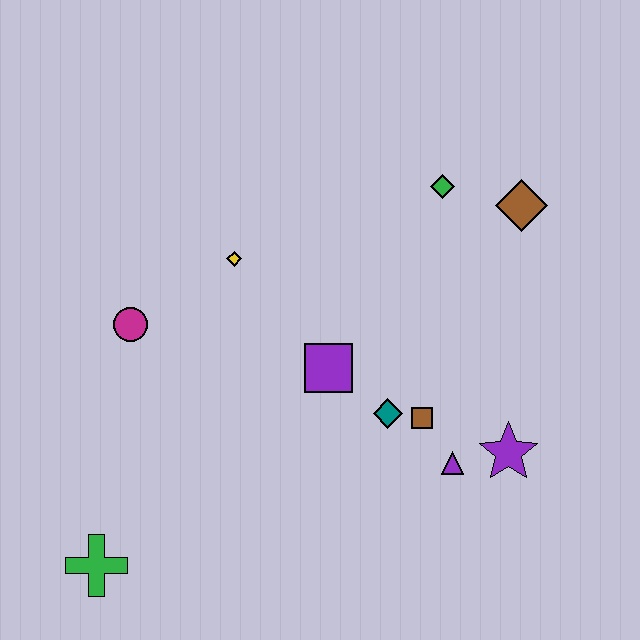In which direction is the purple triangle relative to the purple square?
The purple triangle is to the right of the purple square.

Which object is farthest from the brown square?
The green cross is farthest from the brown square.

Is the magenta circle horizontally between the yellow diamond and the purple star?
No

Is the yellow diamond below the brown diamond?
Yes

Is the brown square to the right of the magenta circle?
Yes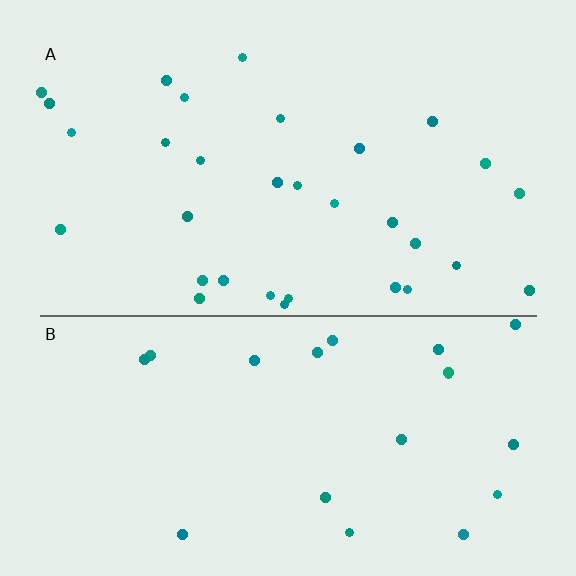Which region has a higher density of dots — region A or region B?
A (the top).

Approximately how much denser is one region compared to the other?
Approximately 1.5× — region A over region B.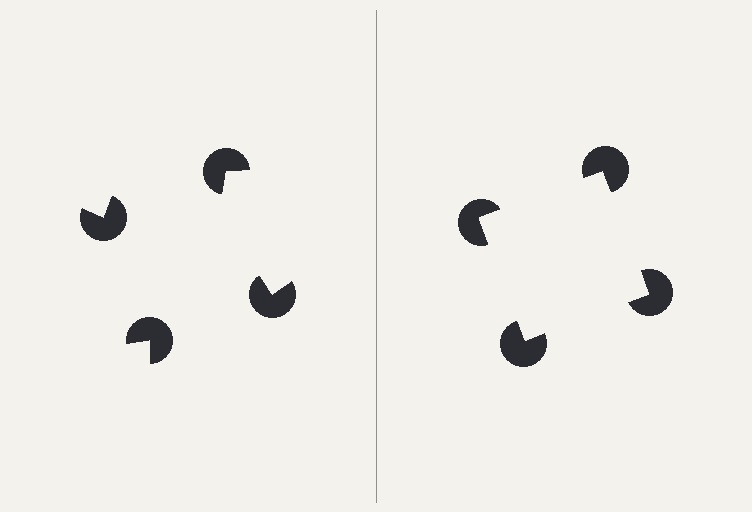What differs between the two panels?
The pac-man discs are positioned identically on both sides; only the wedge orientations differ. On the right they align to a square; on the left they are misaligned.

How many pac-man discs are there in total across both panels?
8 — 4 on each side.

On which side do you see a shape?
An illusory square appears on the right side. On the left side the wedge cuts are rotated, so no coherent shape forms.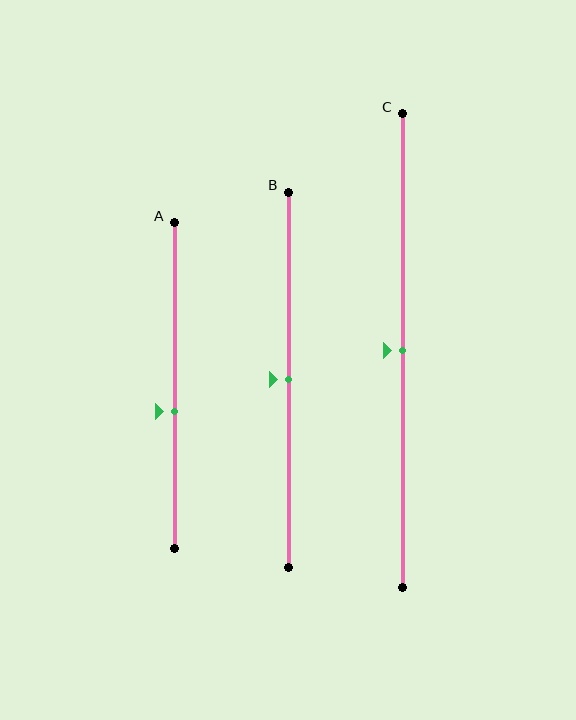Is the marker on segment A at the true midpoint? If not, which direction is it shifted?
No, the marker on segment A is shifted downward by about 8% of the segment length.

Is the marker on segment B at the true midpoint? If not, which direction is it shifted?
Yes, the marker on segment B is at the true midpoint.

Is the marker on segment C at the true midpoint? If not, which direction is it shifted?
Yes, the marker on segment C is at the true midpoint.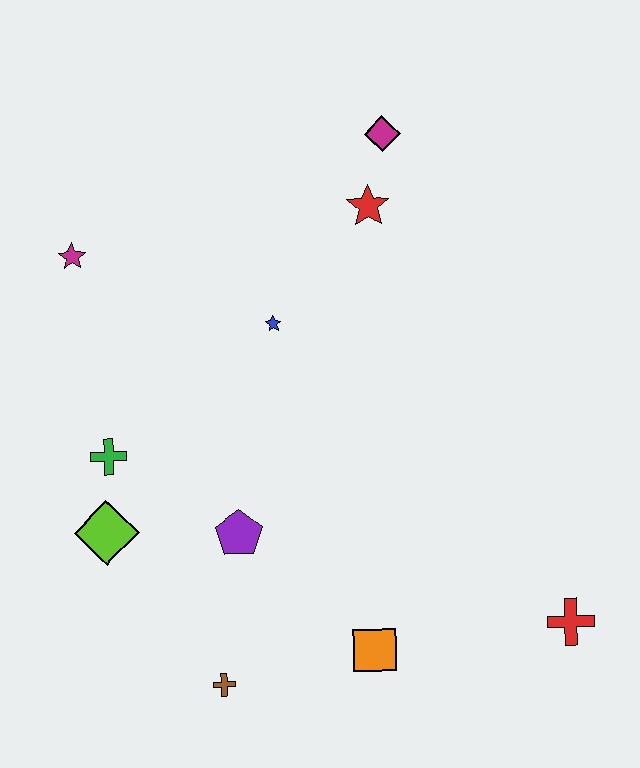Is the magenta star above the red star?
No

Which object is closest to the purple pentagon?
The lime diamond is closest to the purple pentagon.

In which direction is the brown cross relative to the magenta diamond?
The brown cross is below the magenta diamond.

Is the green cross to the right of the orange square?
No